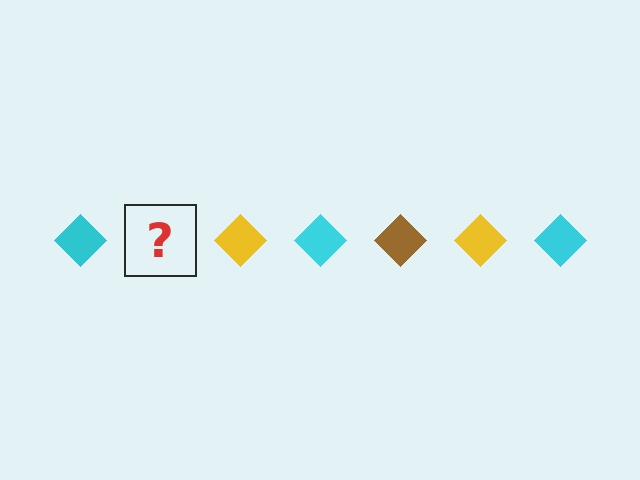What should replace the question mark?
The question mark should be replaced with a brown diamond.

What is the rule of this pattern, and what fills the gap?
The rule is that the pattern cycles through cyan, brown, yellow diamonds. The gap should be filled with a brown diamond.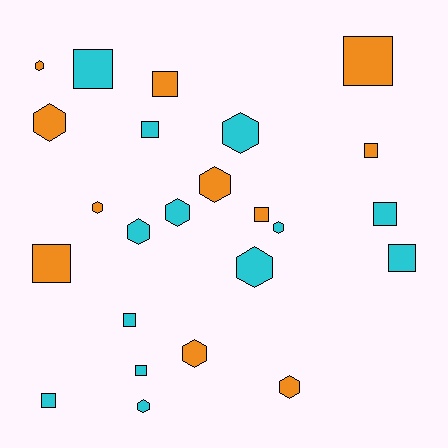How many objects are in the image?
There are 24 objects.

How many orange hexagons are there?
There are 6 orange hexagons.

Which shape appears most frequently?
Square, with 12 objects.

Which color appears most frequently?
Cyan, with 13 objects.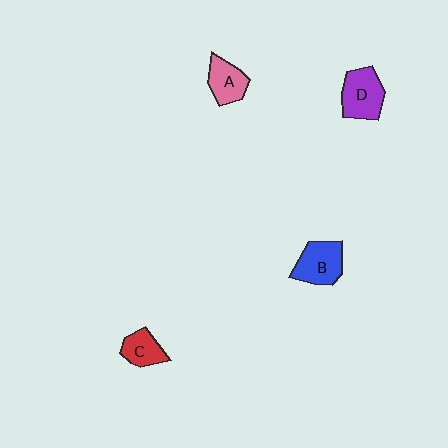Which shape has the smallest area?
Shape C (red).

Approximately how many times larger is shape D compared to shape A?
Approximately 1.3 times.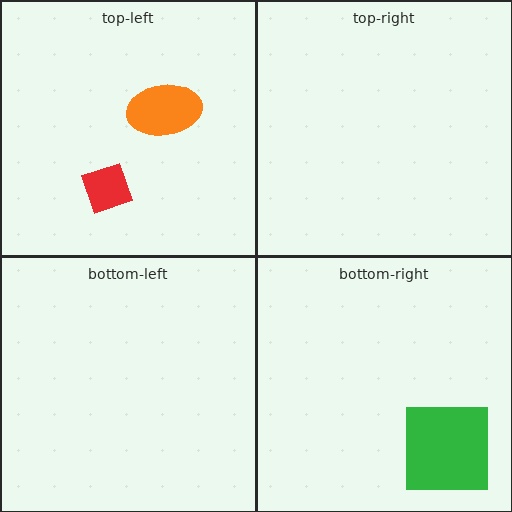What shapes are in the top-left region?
The orange ellipse, the red diamond.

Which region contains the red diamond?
The top-left region.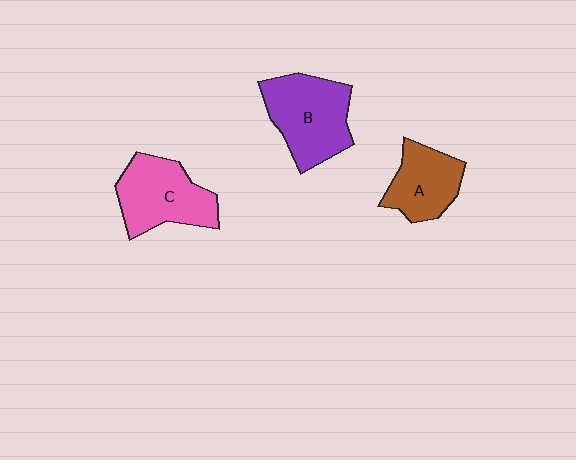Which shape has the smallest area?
Shape A (brown).